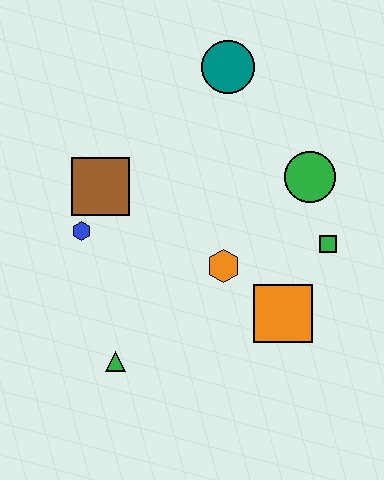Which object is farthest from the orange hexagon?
The teal circle is farthest from the orange hexagon.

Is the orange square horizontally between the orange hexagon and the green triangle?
No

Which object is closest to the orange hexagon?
The orange square is closest to the orange hexagon.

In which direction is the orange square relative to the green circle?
The orange square is below the green circle.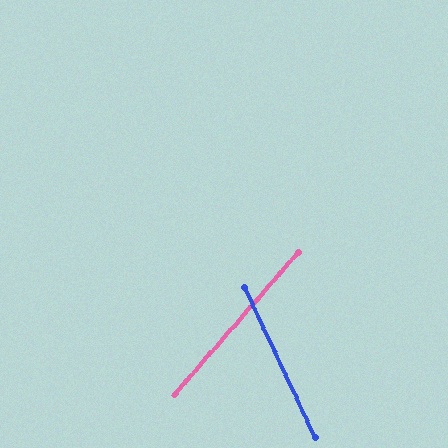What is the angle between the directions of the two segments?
Approximately 66 degrees.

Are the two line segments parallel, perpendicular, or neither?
Neither parallel nor perpendicular — they differ by about 66°.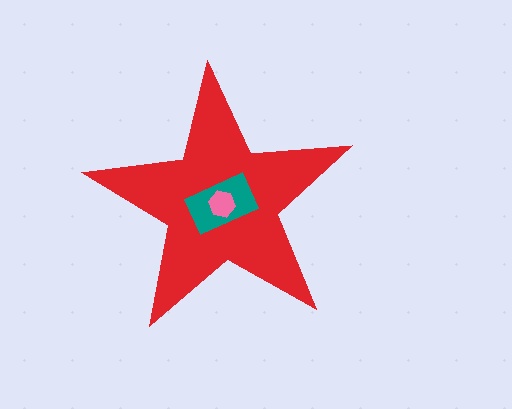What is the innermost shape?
The pink hexagon.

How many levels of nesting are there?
3.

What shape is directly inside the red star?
The teal rectangle.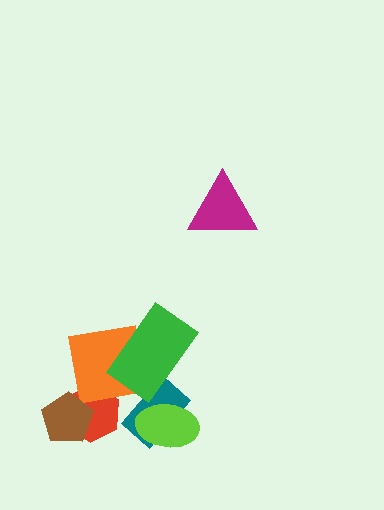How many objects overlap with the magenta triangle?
0 objects overlap with the magenta triangle.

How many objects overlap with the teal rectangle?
3 objects overlap with the teal rectangle.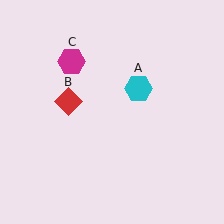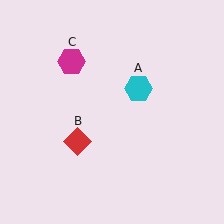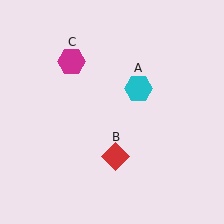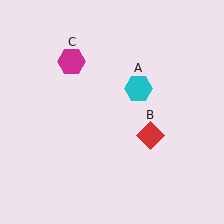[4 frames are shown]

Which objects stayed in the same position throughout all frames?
Cyan hexagon (object A) and magenta hexagon (object C) remained stationary.